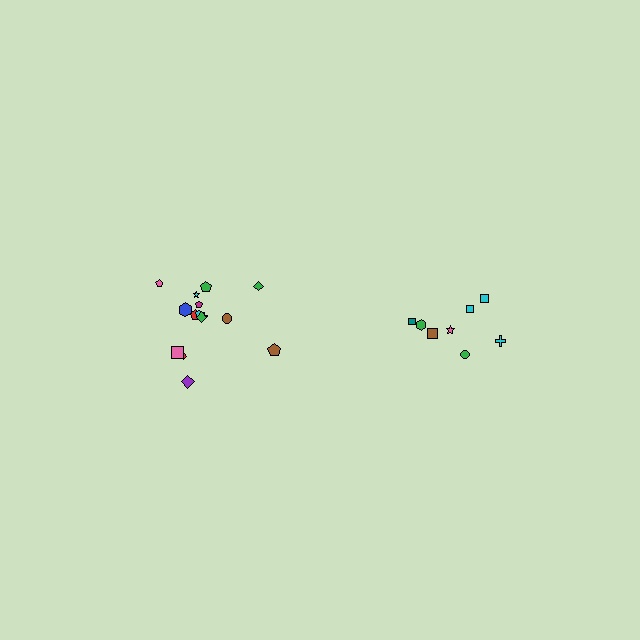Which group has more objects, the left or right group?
The left group.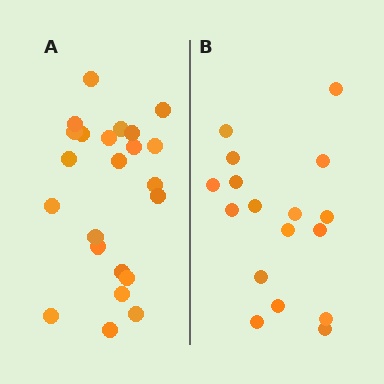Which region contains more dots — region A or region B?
Region A (the left region) has more dots.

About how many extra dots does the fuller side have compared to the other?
Region A has about 6 more dots than region B.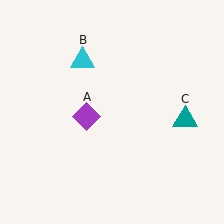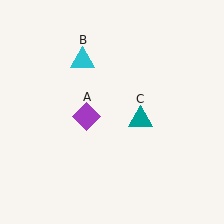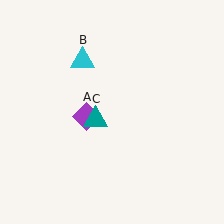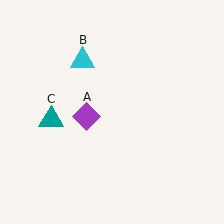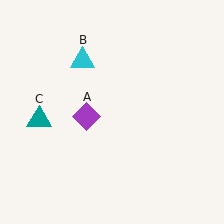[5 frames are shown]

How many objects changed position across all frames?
1 object changed position: teal triangle (object C).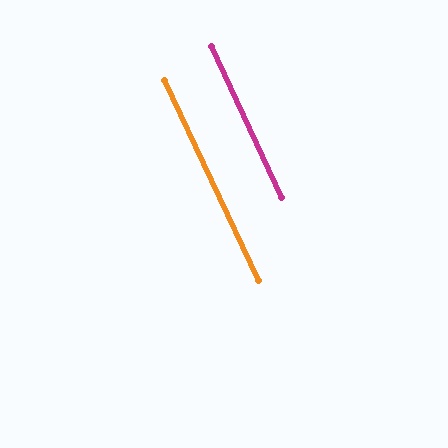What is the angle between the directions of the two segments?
Approximately 0 degrees.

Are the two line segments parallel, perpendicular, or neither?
Parallel — their directions differ by only 0.5°.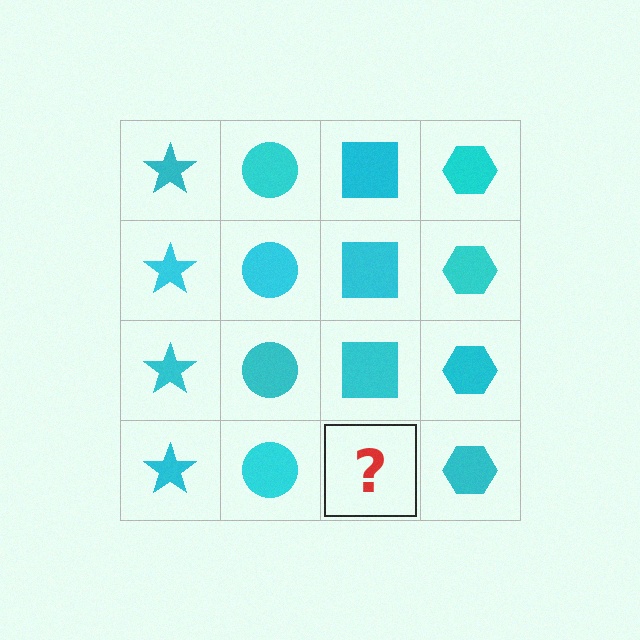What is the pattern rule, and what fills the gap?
The rule is that each column has a consistent shape. The gap should be filled with a cyan square.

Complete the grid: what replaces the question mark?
The question mark should be replaced with a cyan square.